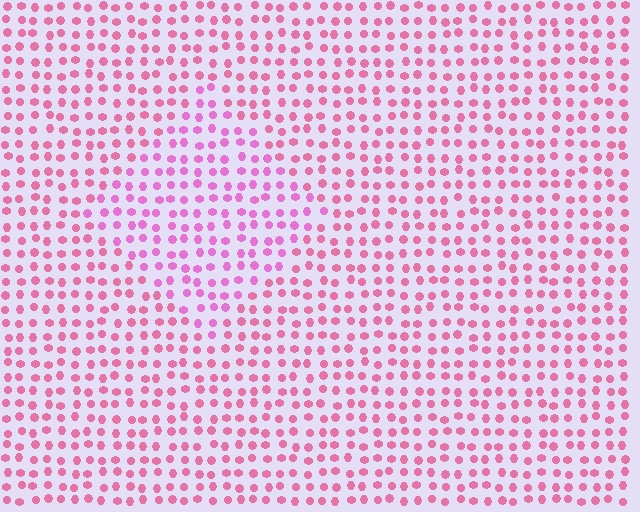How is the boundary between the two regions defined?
The boundary is defined purely by a slight shift in hue (about 23 degrees). Spacing, size, and orientation are identical on both sides.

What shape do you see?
I see a diamond.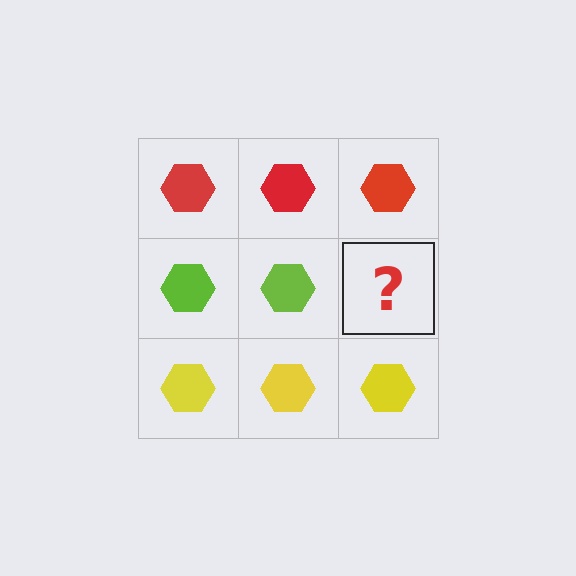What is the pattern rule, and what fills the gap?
The rule is that each row has a consistent color. The gap should be filled with a lime hexagon.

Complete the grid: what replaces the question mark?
The question mark should be replaced with a lime hexagon.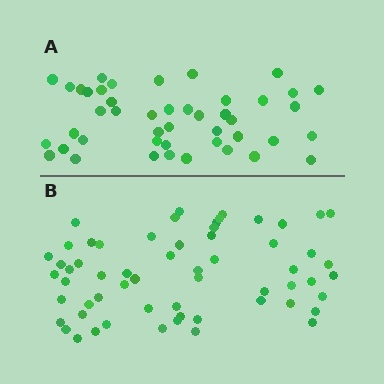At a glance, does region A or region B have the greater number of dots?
Region B (the bottom region) has more dots.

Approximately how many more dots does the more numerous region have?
Region B has approximately 15 more dots than region A.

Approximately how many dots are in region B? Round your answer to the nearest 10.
About 60 dots.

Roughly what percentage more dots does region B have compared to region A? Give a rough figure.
About 35% more.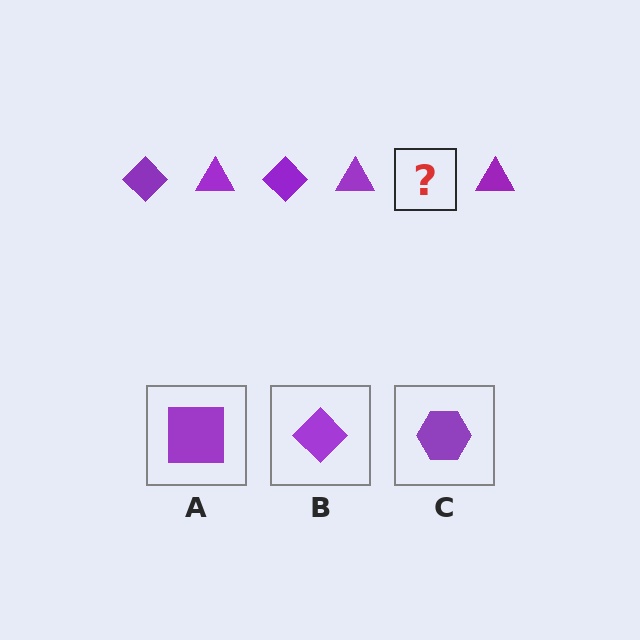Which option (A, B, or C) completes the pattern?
B.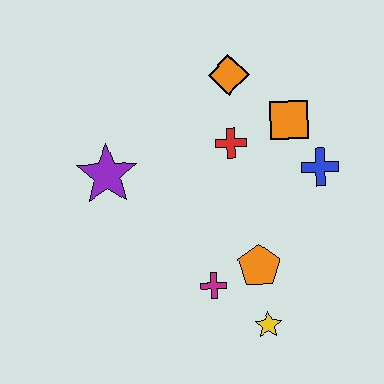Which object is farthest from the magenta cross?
The orange diamond is farthest from the magenta cross.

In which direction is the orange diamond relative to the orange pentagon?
The orange diamond is above the orange pentagon.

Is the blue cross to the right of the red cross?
Yes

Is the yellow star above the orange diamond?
No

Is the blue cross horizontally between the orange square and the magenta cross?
No